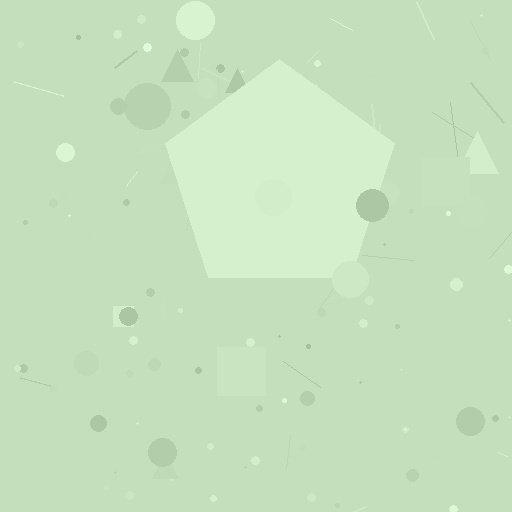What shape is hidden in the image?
A pentagon is hidden in the image.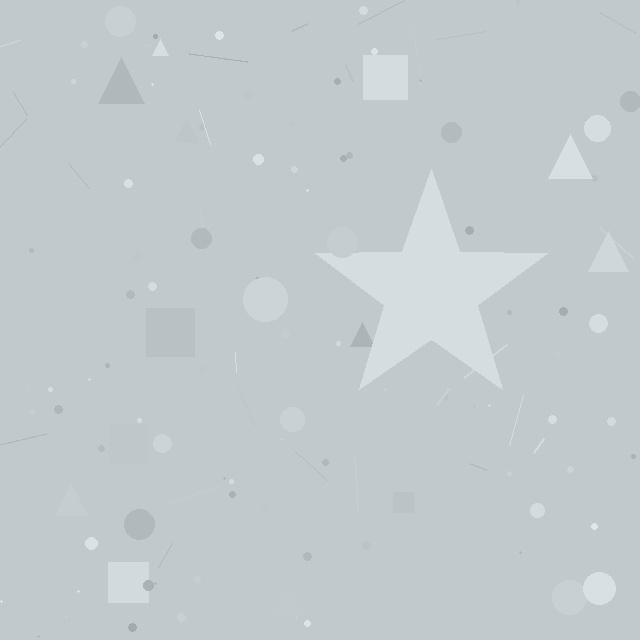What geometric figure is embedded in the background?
A star is embedded in the background.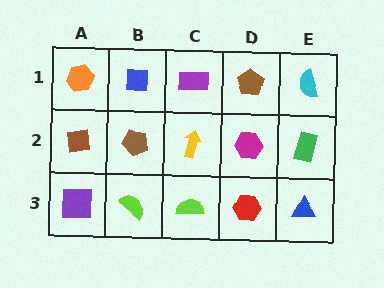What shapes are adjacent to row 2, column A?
An orange hexagon (row 1, column A), a purple square (row 3, column A), a brown pentagon (row 2, column B).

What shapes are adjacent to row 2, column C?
A purple rectangle (row 1, column C), a lime semicircle (row 3, column C), a brown pentagon (row 2, column B), a magenta hexagon (row 2, column D).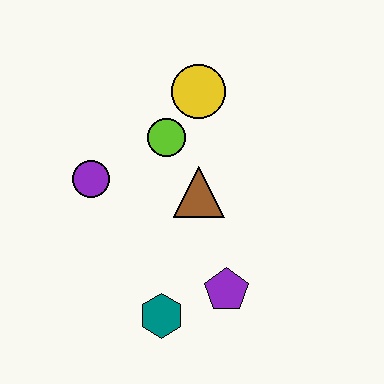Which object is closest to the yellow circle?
The lime circle is closest to the yellow circle.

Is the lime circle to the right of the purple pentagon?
No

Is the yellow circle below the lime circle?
No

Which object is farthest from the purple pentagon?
The yellow circle is farthest from the purple pentagon.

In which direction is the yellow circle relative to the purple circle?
The yellow circle is to the right of the purple circle.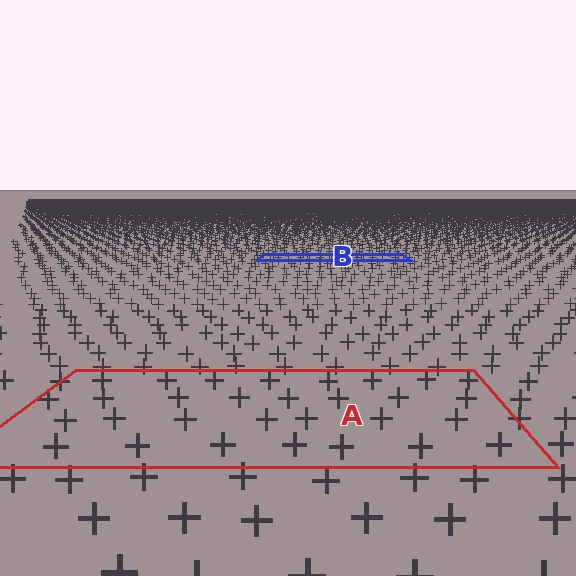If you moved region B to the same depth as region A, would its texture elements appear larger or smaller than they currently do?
They would appear larger. At a closer depth, the same texture elements are projected at a bigger on-screen size.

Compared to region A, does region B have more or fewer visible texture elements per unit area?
Region B has more texture elements per unit area — they are packed more densely because it is farther away.